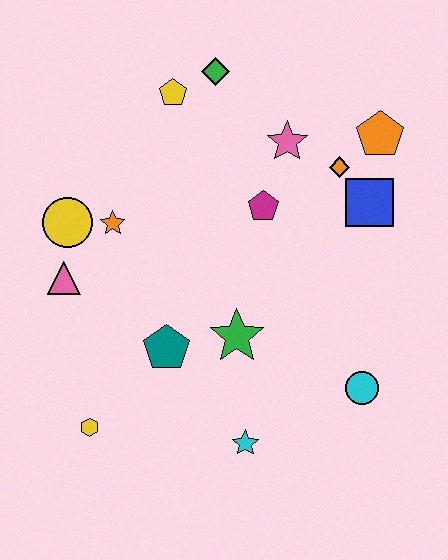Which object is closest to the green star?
The teal pentagon is closest to the green star.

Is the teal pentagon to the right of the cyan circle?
No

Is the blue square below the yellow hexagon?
No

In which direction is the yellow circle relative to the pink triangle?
The yellow circle is above the pink triangle.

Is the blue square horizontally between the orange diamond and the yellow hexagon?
No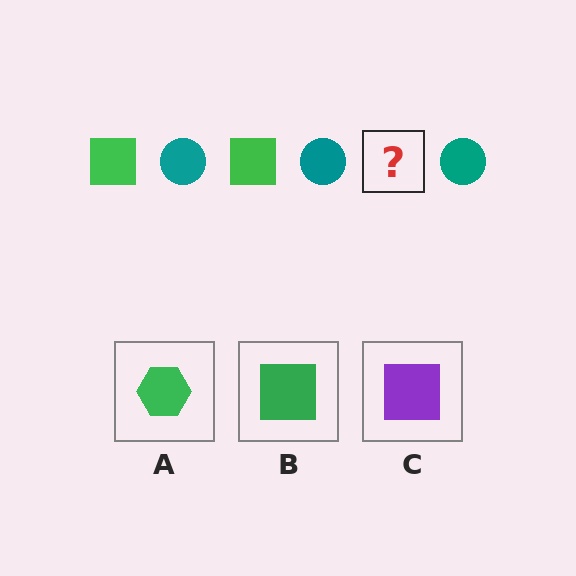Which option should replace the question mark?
Option B.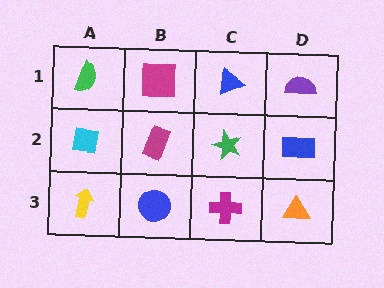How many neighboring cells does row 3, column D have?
2.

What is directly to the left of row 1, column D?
A blue triangle.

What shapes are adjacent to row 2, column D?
A purple semicircle (row 1, column D), an orange triangle (row 3, column D), a green star (row 2, column C).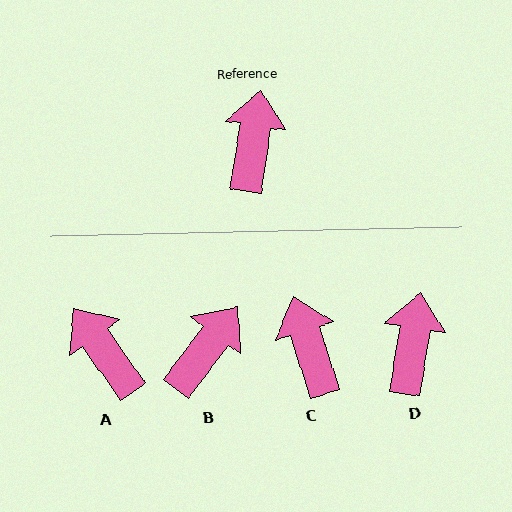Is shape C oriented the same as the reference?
No, it is off by about 27 degrees.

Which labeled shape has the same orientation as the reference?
D.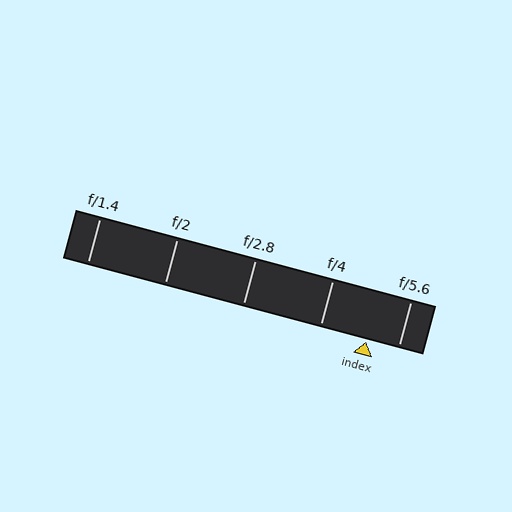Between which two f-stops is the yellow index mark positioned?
The index mark is between f/4 and f/5.6.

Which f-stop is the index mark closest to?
The index mark is closest to f/5.6.